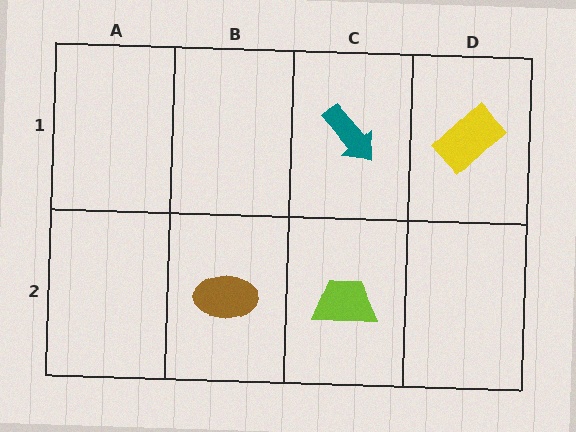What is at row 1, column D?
A yellow rectangle.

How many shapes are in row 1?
2 shapes.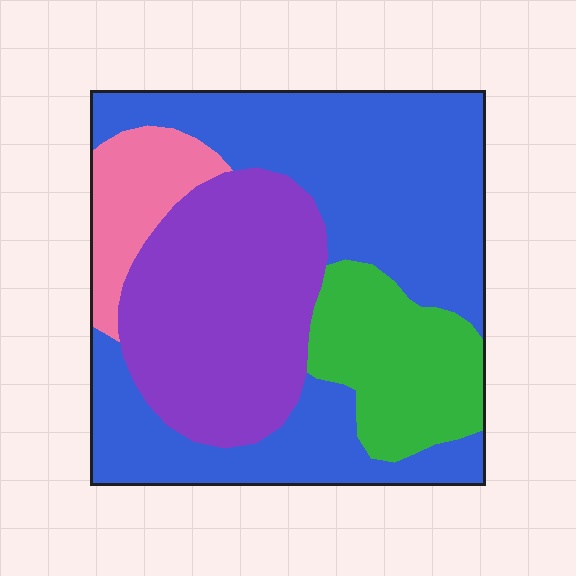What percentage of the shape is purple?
Purple covers about 30% of the shape.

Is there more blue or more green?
Blue.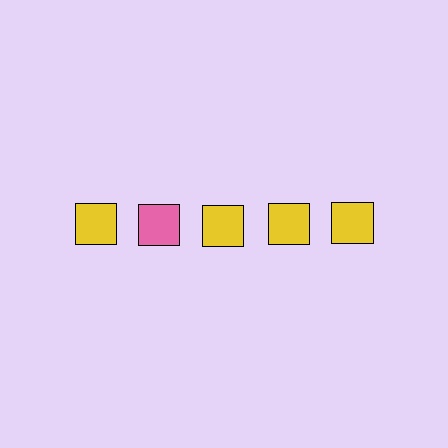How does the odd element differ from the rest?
It has a different color: pink instead of yellow.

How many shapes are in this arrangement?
There are 5 shapes arranged in a grid pattern.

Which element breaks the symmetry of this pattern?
The pink square in the top row, second from left column breaks the symmetry. All other shapes are yellow squares.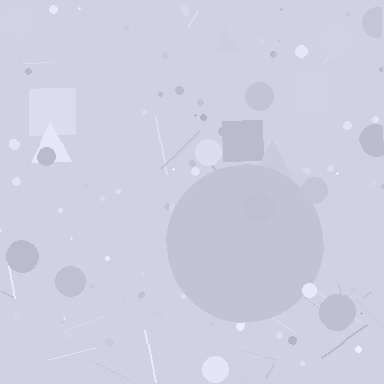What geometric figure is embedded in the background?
A circle is embedded in the background.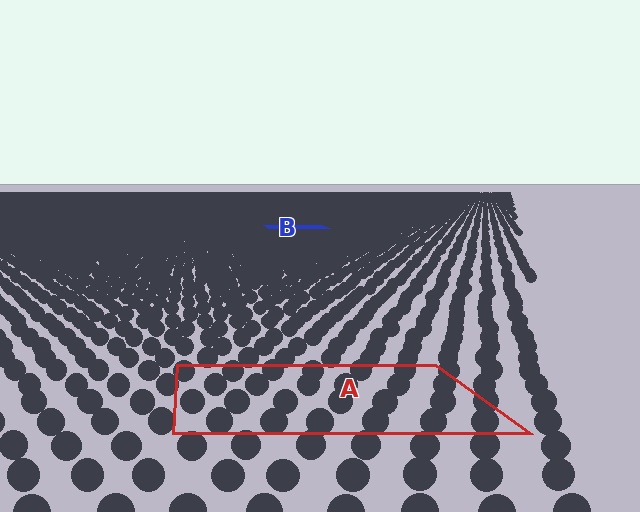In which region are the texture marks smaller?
The texture marks are smaller in region B, because it is farther away.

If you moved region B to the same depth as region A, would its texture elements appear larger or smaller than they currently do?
They would appear larger. At a closer depth, the same texture elements are projected at a bigger on-screen size.